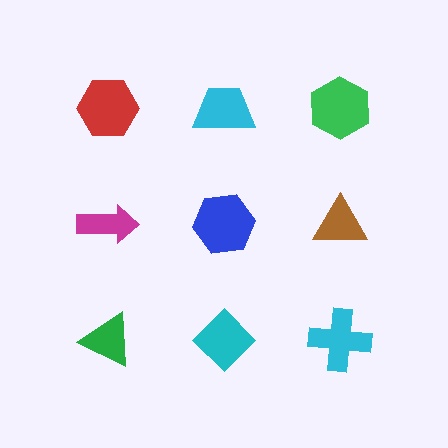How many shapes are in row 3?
3 shapes.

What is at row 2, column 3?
A brown triangle.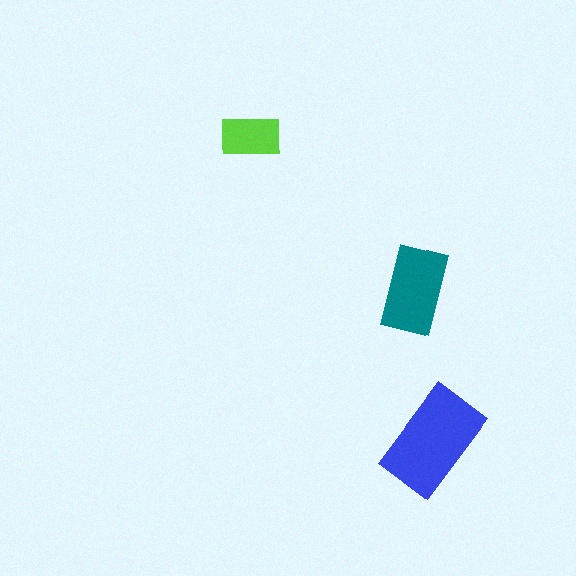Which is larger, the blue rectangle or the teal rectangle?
The blue one.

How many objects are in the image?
There are 3 objects in the image.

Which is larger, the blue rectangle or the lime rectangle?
The blue one.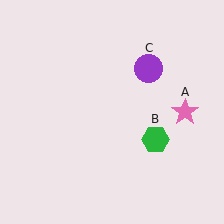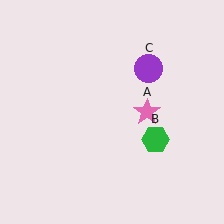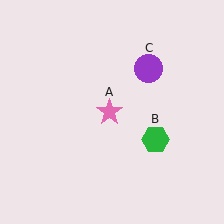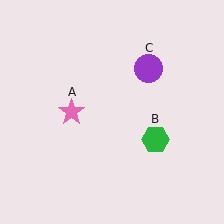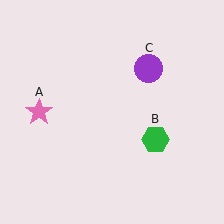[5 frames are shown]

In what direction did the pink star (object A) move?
The pink star (object A) moved left.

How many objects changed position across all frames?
1 object changed position: pink star (object A).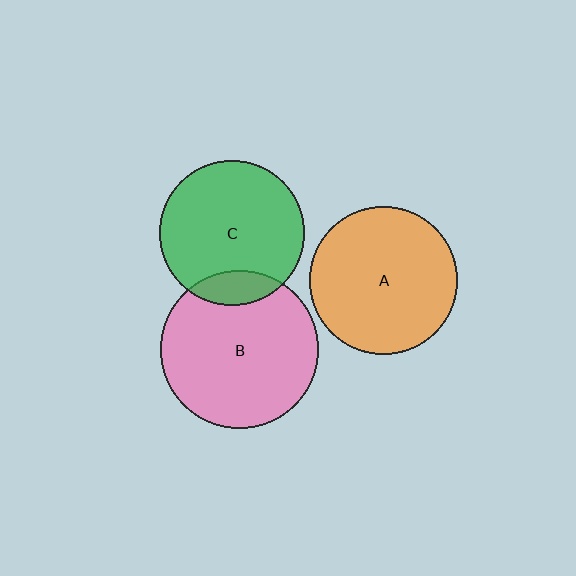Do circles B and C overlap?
Yes.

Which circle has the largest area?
Circle B (pink).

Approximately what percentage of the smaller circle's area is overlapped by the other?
Approximately 15%.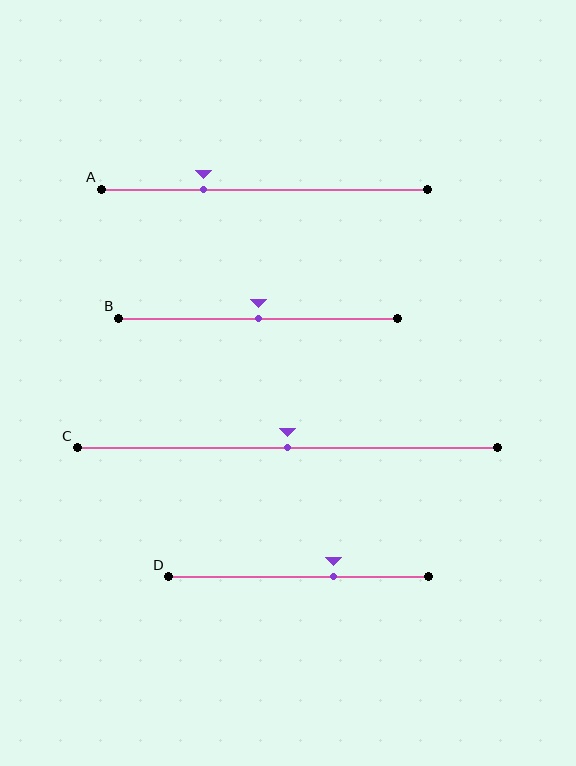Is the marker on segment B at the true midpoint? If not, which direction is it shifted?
Yes, the marker on segment B is at the true midpoint.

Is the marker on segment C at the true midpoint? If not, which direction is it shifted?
Yes, the marker on segment C is at the true midpoint.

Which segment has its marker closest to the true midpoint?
Segment B has its marker closest to the true midpoint.